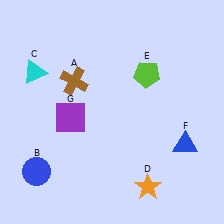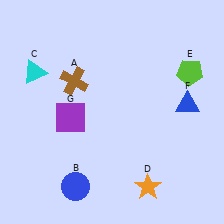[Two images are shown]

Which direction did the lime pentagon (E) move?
The lime pentagon (E) moved right.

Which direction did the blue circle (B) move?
The blue circle (B) moved right.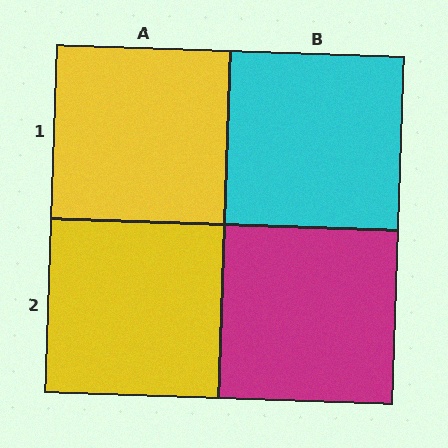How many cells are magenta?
1 cell is magenta.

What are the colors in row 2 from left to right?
Yellow, magenta.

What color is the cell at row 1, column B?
Cyan.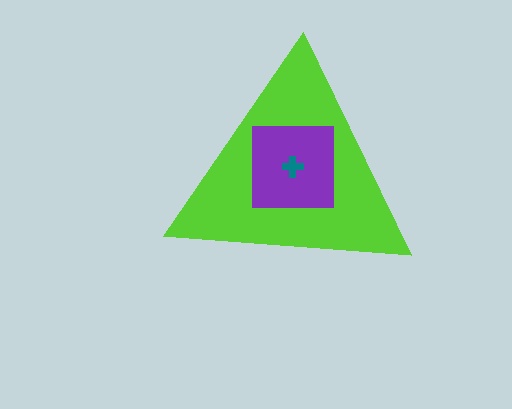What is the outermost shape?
The lime triangle.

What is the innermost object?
The teal cross.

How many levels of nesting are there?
3.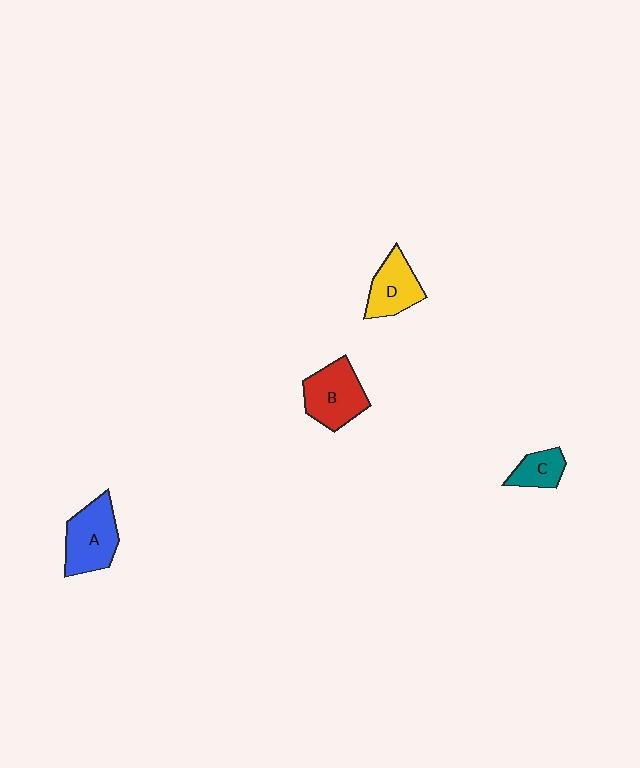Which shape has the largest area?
Shape A (blue).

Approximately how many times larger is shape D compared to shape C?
Approximately 1.5 times.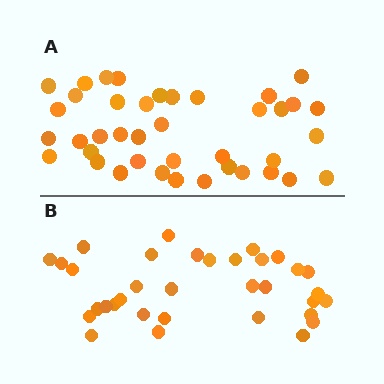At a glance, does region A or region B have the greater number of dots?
Region A (the top region) has more dots.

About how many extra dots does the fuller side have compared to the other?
Region A has about 6 more dots than region B.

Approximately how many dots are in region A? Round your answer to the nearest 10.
About 40 dots.